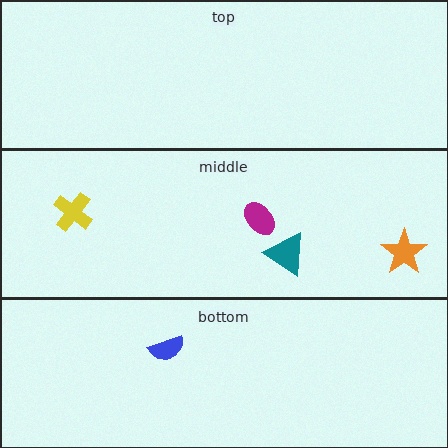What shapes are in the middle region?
The teal triangle, the magenta ellipse, the yellow cross, the orange star.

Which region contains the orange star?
The middle region.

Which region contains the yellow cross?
The middle region.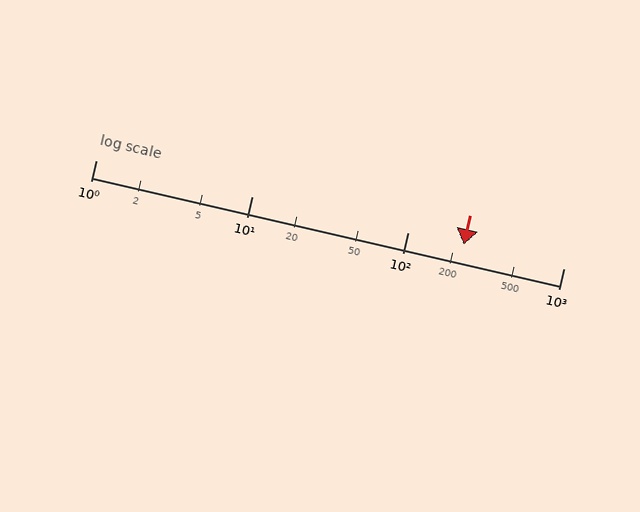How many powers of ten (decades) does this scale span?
The scale spans 3 decades, from 1 to 1000.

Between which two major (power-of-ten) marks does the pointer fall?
The pointer is between 100 and 1000.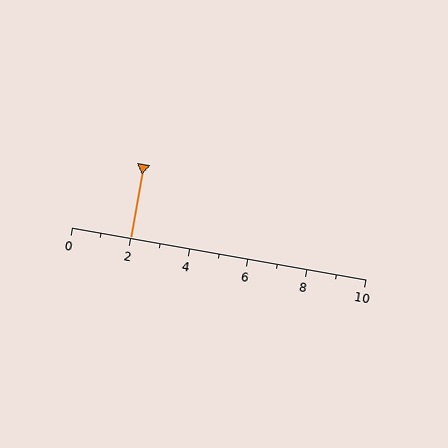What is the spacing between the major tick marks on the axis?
The major ticks are spaced 2 apart.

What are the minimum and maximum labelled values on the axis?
The axis runs from 0 to 10.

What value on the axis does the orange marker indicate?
The marker indicates approximately 2.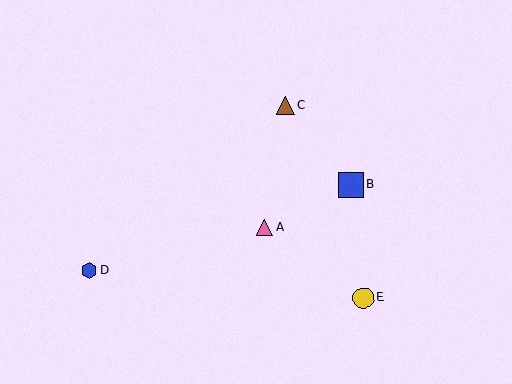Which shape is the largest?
The blue square (labeled B) is the largest.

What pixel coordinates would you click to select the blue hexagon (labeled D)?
Click at (89, 270) to select the blue hexagon D.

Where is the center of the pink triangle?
The center of the pink triangle is at (265, 227).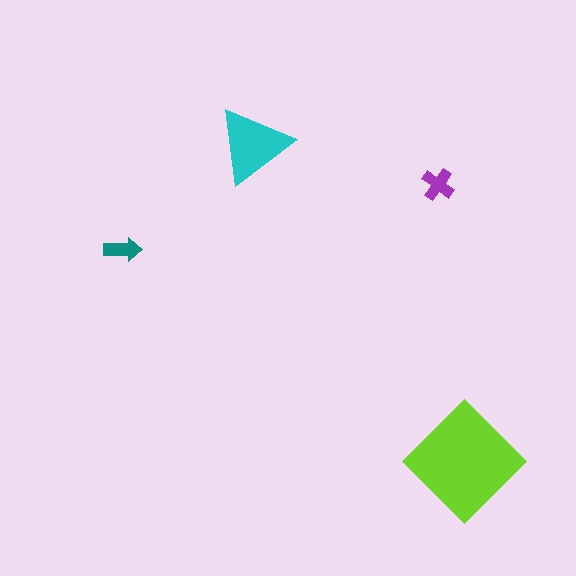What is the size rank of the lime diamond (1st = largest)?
1st.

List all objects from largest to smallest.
The lime diamond, the cyan triangle, the purple cross, the teal arrow.